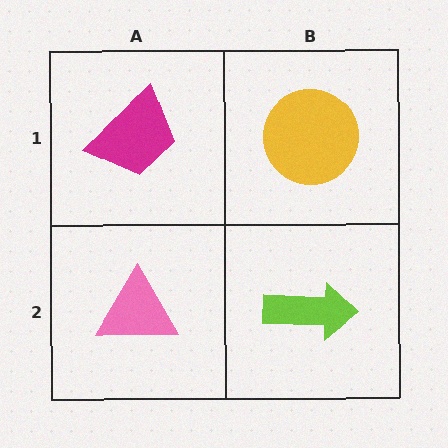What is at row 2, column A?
A pink triangle.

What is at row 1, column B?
A yellow circle.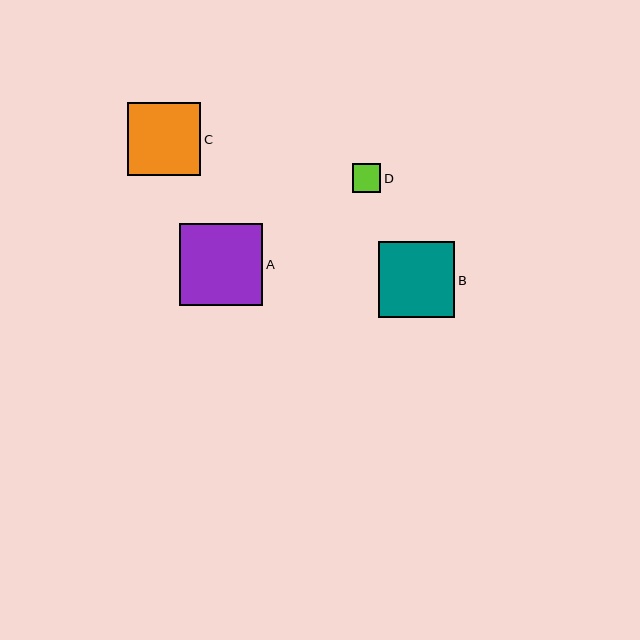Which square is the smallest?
Square D is the smallest with a size of approximately 28 pixels.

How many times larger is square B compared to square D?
Square B is approximately 2.7 times the size of square D.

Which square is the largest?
Square A is the largest with a size of approximately 83 pixels.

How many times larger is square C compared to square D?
Square C is approximately 2.6 times the size of square D.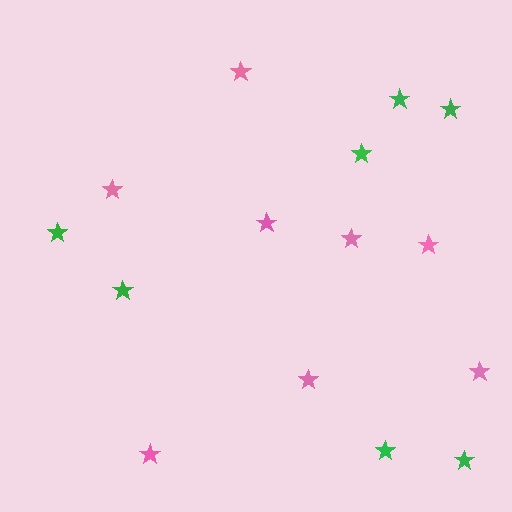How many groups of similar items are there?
There are 2 groups: one group of green stars (7) and one group of pink stars (8).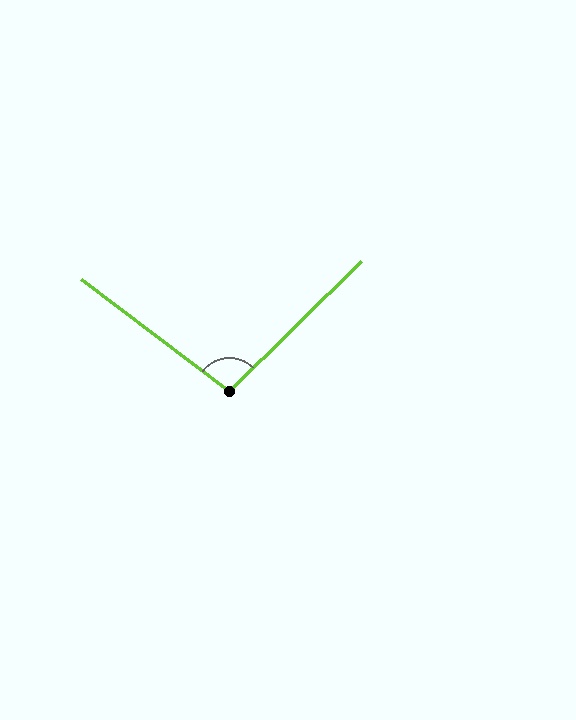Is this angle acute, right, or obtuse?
It is obtuse.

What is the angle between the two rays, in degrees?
Approximately 98 degrees.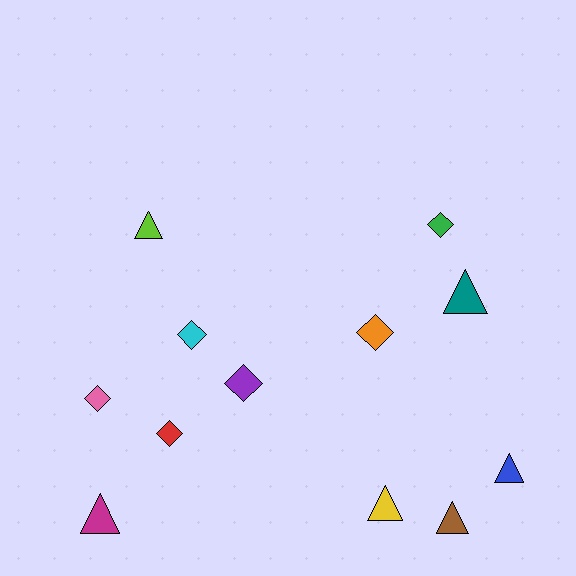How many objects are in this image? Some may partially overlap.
There are 12 objects.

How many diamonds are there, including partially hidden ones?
There are 6 diamonds.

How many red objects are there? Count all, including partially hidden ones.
There is 1 red object.